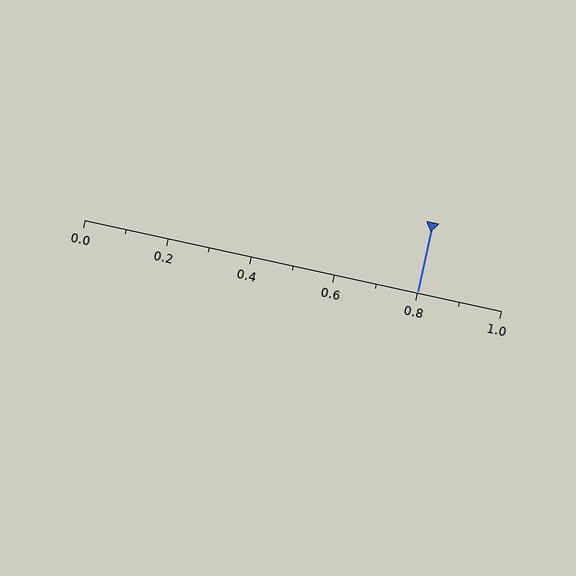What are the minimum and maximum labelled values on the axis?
The axis runs from 0.0 to 1.0.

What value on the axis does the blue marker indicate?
The marker indicates approximately 0.8.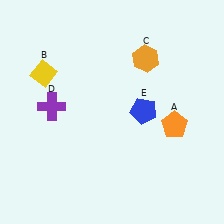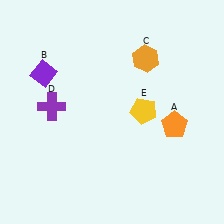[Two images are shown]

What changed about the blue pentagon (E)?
In Image 1, E is blue. In Image 2, it changed to yellow.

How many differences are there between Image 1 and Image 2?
There are 2 differences between the two images.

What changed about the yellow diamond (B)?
In Image 1, B is yellow. In Image 2, it changed to purple.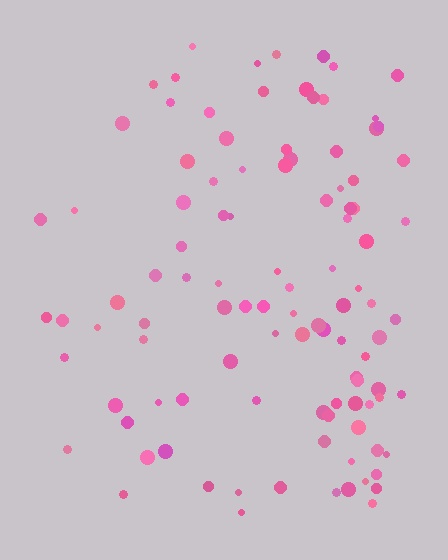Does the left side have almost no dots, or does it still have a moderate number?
Still a moderate number, just noticeably fewer than the right.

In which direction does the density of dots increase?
From left to right, with the right side densest.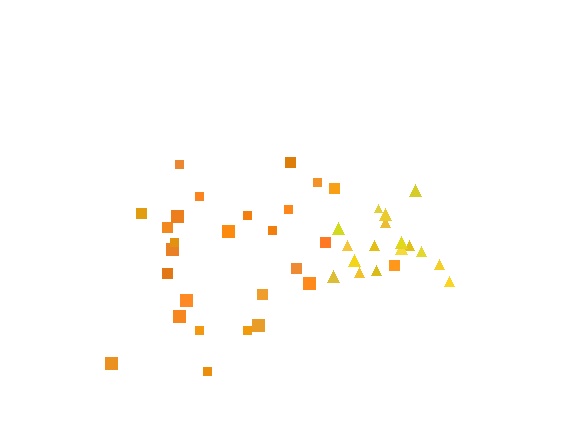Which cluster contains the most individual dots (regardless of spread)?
Orange (27).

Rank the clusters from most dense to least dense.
yellow, orange.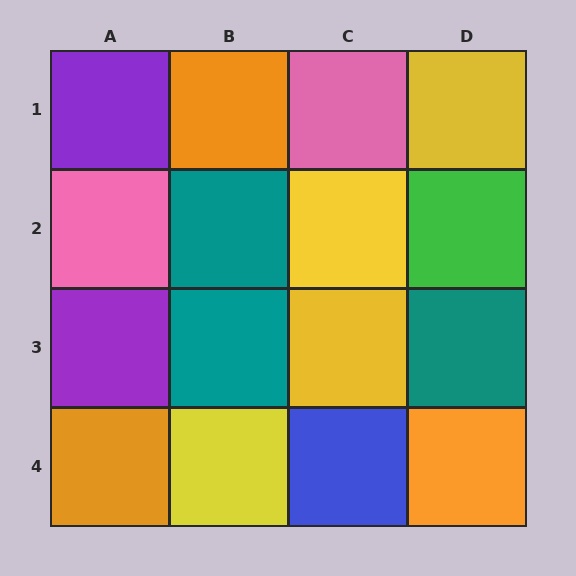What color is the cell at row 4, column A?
Orange.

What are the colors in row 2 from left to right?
Pink, teal, yellow, green.